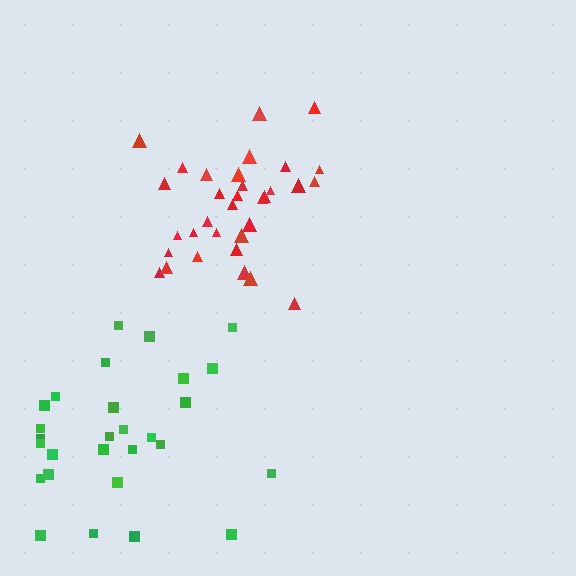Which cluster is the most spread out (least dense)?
Green.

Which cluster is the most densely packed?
Red.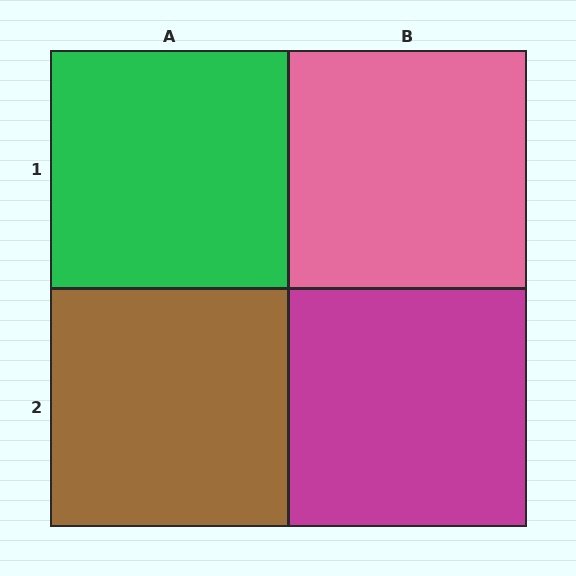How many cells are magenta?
1 cell is magenta.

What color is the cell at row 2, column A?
Brown.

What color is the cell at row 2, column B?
Magenta.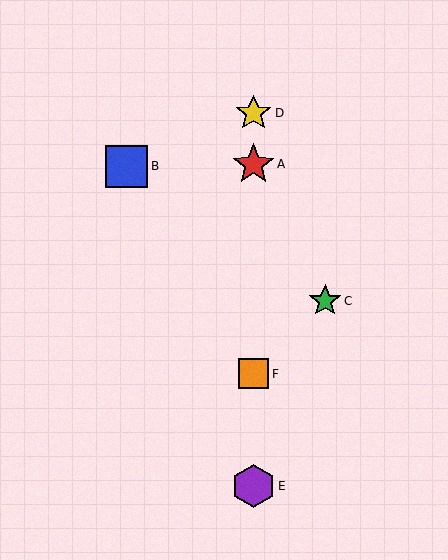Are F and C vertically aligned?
No, F is at x≈254 and C is at x≈325.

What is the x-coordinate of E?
Object E is at x≈254.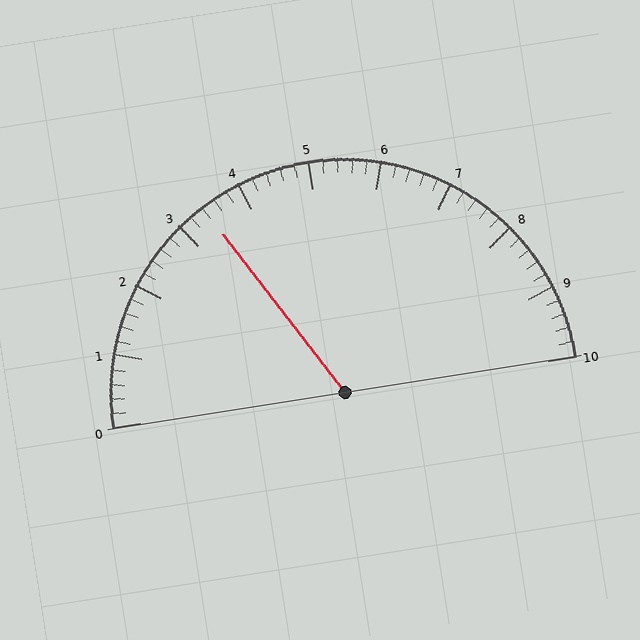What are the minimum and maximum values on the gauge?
The gauge ranges from 0 to 10.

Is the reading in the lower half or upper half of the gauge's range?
The reading is in the lower half of the range (0 to 10).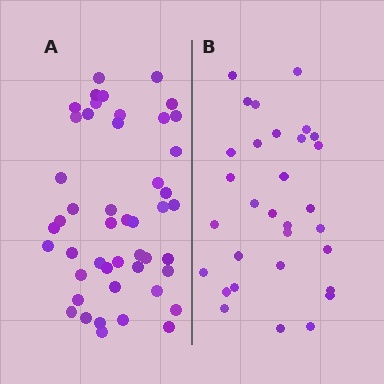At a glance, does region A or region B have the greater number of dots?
Region A (the left region) has more dots.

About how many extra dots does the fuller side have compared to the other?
Region A has approximately 15 more dots than region B.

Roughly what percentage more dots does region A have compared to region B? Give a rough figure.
About 50% more.